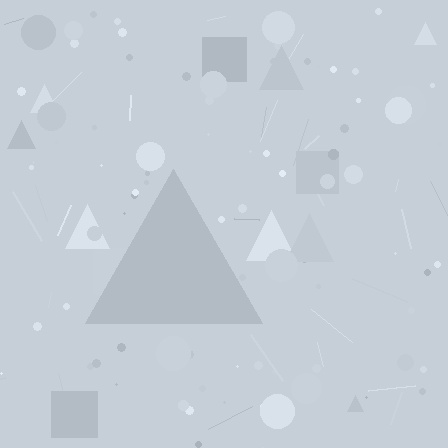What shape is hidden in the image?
A triangle is hidden in the image.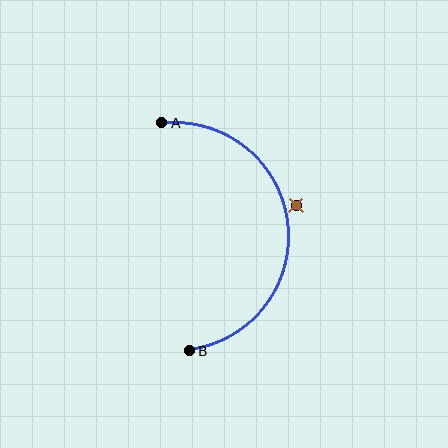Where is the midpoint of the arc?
The arc midpoint is the point on the curve farthest from the straight line joining A and B. It sits to the right of that line.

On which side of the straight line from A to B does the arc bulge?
The arc bulges to the right of the straight line connecting A and B.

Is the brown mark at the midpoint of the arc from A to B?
No — the brown mark does not lie on the arc at all. It sits slightly outside the curve.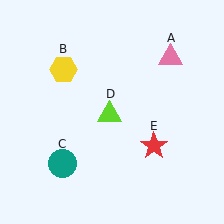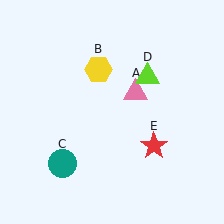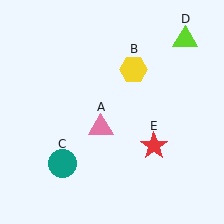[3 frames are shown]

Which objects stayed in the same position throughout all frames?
Teal circle (object C) and red star (object E) remained stationary.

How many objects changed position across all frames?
3 objects changed position: pink triangle (object A), yellow hexagon (object B), lime triangle (object D).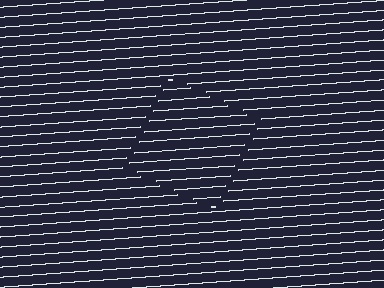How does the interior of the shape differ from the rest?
The interior of the shape contains the same grating, shifted by half a period — the contour is defined by the phase discontinuity where line-ends from the inner and outer gratings abut.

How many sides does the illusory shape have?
4 sides — the line-ends trace a square.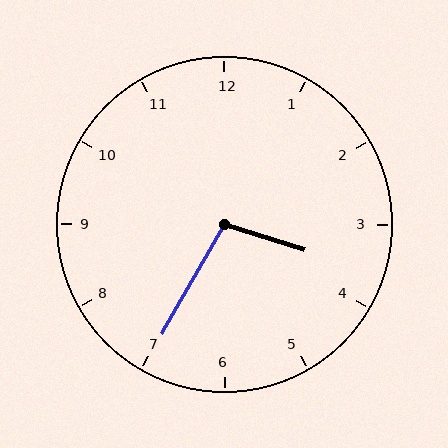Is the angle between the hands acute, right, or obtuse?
It is obtuse.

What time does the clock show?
3:35.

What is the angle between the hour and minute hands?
Approximately 102 degrees.